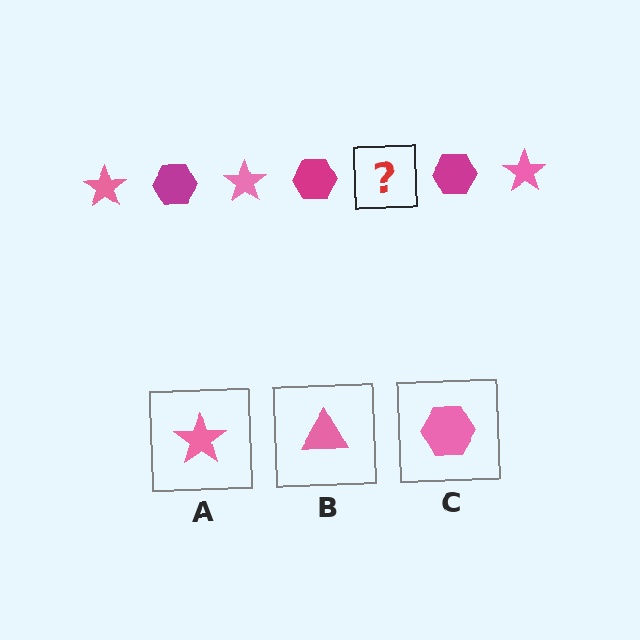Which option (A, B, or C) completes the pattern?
A.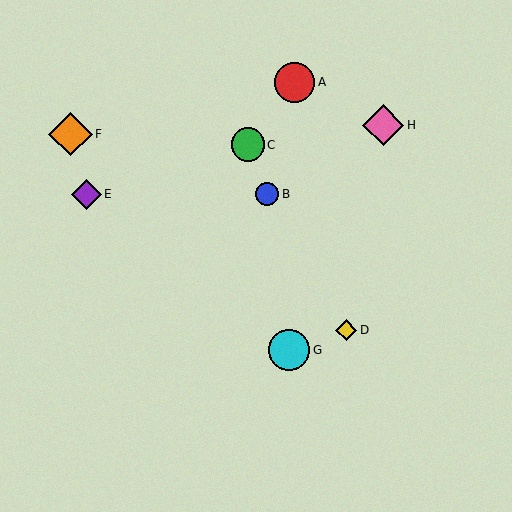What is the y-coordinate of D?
Object D is at y≈330.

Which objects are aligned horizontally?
Objects B, E are aligned horizontally.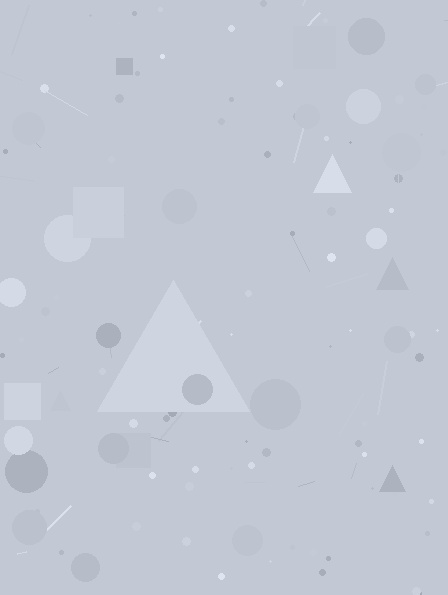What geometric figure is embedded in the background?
A triangle is embedded in the background.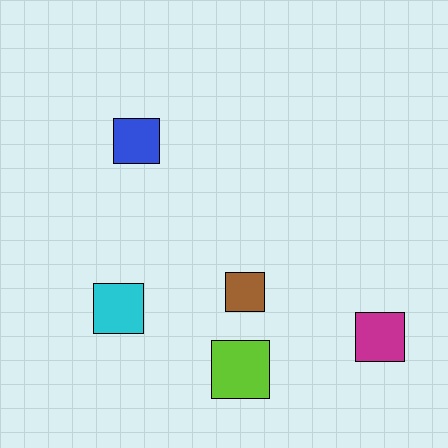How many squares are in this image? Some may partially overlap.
There are 5 squares.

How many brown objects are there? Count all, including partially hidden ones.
There is 1 brown object.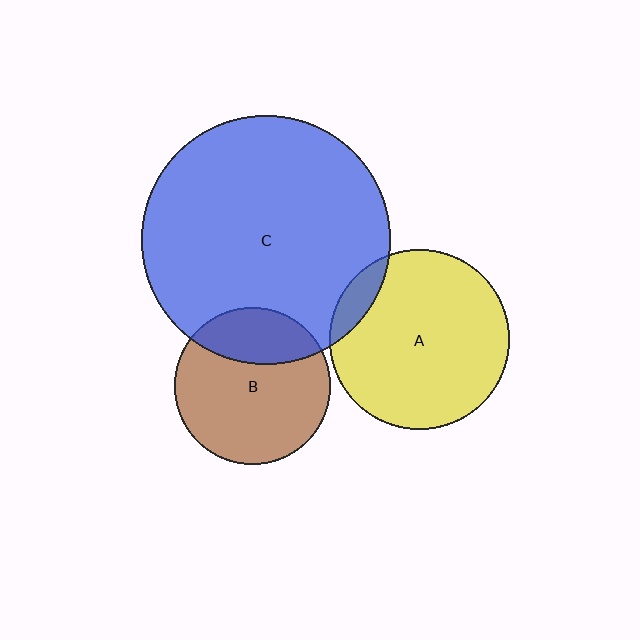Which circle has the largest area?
Circle C (blue).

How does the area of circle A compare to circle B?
Approximately 1.3 times.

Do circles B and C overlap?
Yes.